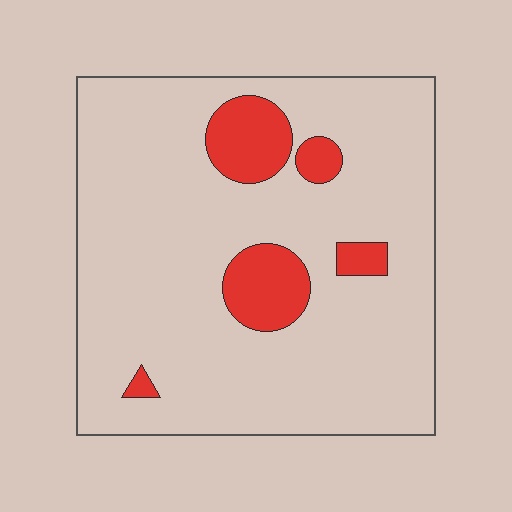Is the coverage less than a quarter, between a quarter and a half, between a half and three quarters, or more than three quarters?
Less than a quarter.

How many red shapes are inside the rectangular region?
5.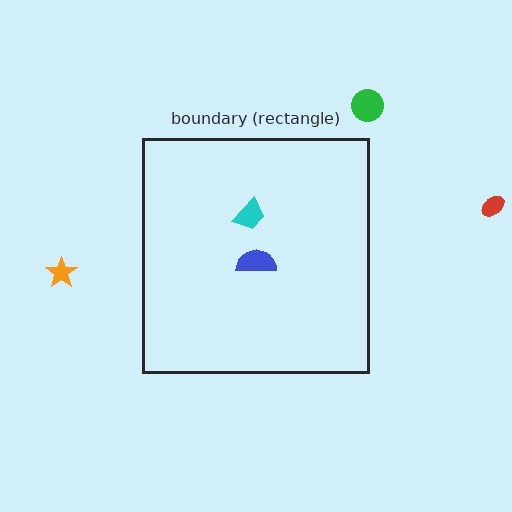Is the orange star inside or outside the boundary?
Outside.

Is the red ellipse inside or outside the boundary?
Outside.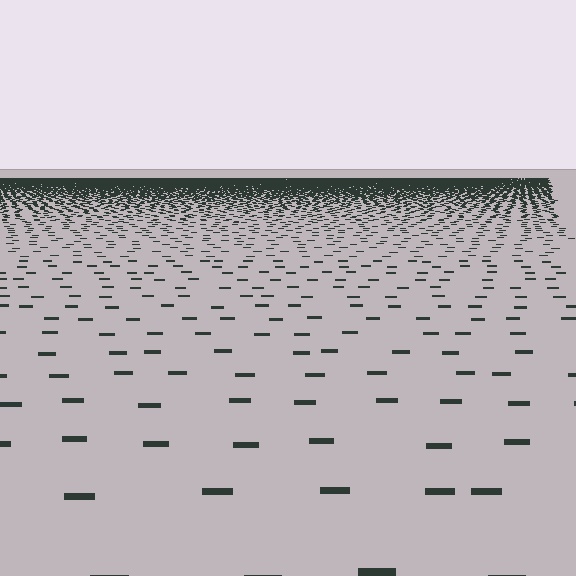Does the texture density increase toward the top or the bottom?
Density increases toward the top.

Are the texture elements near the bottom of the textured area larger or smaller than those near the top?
Larger. Near the bottom, elements are closer to the viewer and appear at a bigger on-screen size.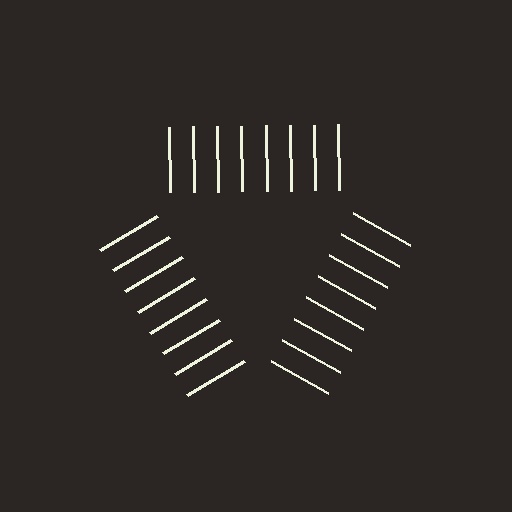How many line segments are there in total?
24 — 8 along each of the 3 edges.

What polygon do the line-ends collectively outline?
An illusory triangle — the line segments terminate on its edges but no continuous stroke is drawn.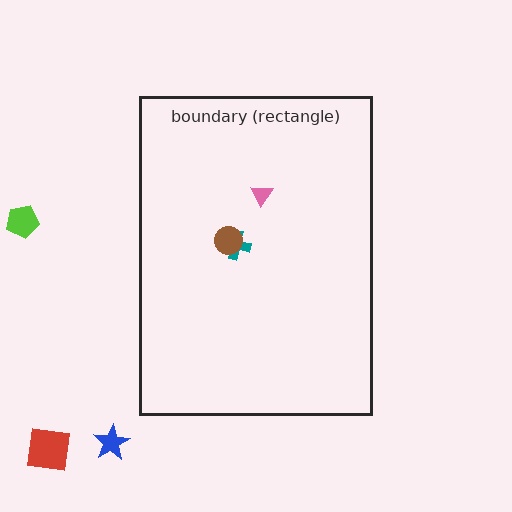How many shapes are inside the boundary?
3 inside, 3 outside.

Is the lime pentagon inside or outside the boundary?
Outside.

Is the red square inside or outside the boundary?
Outside.